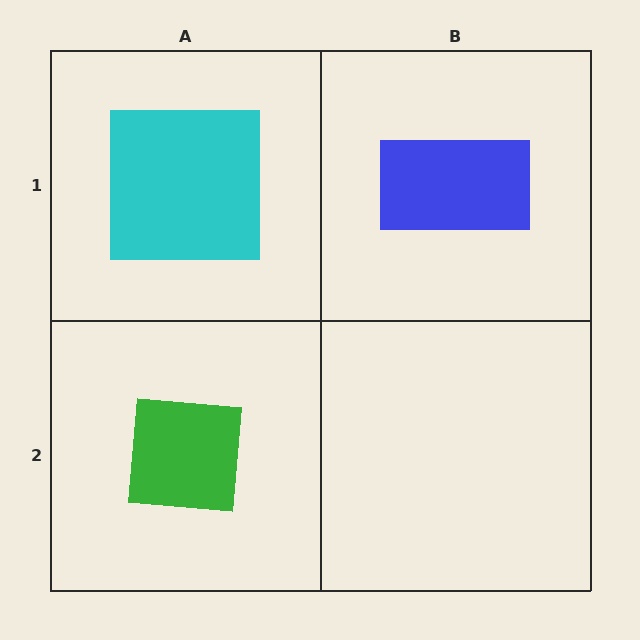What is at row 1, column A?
A cyan square.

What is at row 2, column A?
A green square.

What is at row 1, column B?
A blue rectangle.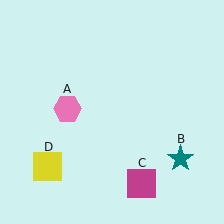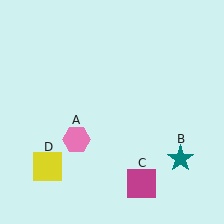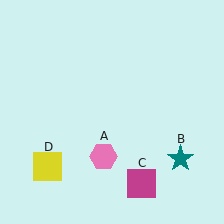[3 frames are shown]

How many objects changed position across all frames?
1 object changed position: pink hexagon (object A).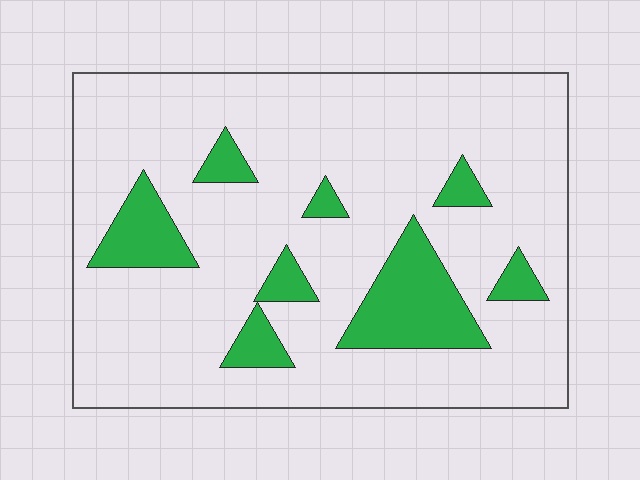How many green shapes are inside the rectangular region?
8.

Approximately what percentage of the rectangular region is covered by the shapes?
Approximately 15%.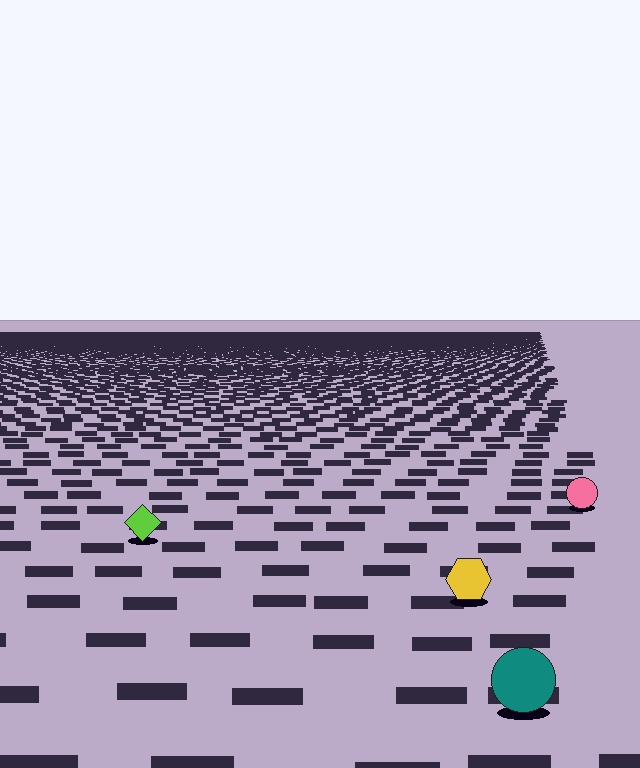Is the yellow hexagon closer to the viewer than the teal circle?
No. The teal circle is closer — you can tell from the texture gradient: the ground texture is coarser near it.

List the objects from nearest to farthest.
From nearest to farthest: the teal circle, the yellow hexagon, the lime diamond, the pink circle.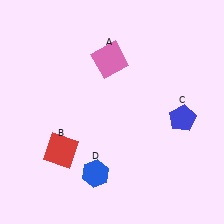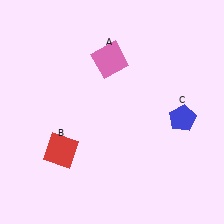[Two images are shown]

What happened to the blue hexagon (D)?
The blue hexagon (D) was removed in Image 2. It was in the bottom-left area of Image 1.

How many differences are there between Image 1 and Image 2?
There is 1 difference between the two images.